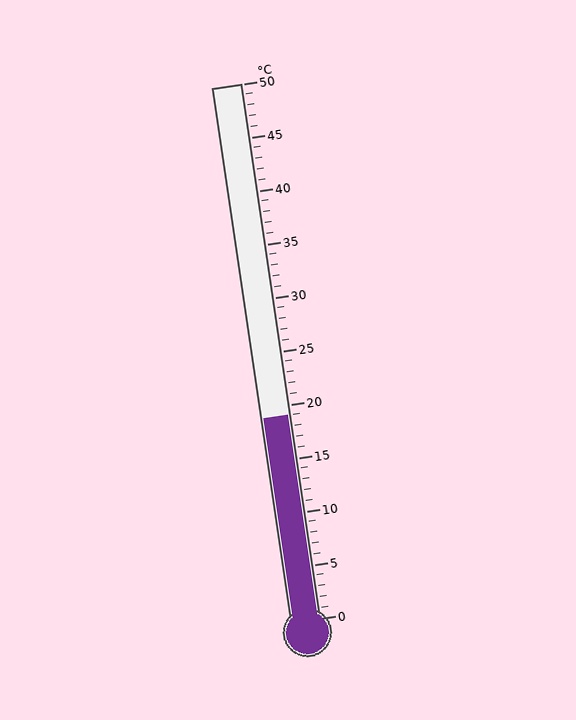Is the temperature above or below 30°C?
The temperature is below 30°C.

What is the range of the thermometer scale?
The thermometer scale ranges from 0°C to 50°C.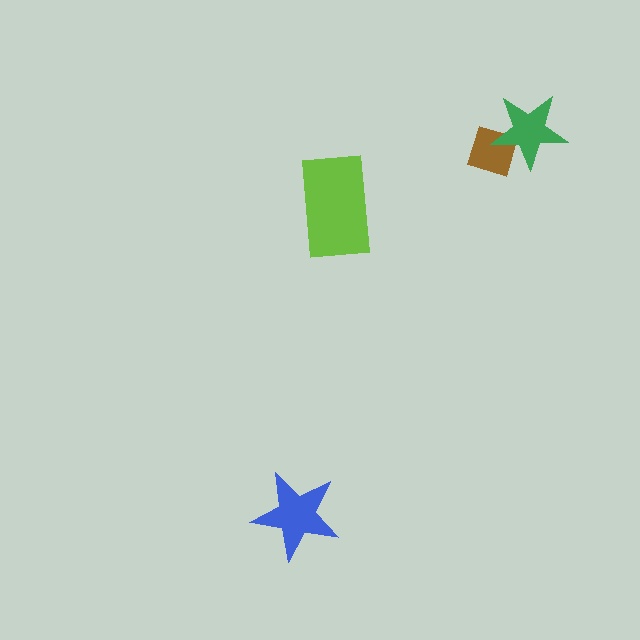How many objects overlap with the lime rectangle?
0 objects overlap with the lime rectangle.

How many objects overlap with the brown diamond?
1 object overlaps with the brown diamond.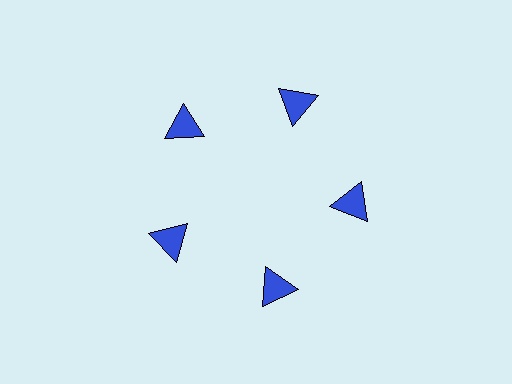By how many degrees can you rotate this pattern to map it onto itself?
The pattern maps onto itself every 72 degrees of rotation.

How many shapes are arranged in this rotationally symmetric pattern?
There are 5 shapes, arranged in 5 groups of 1.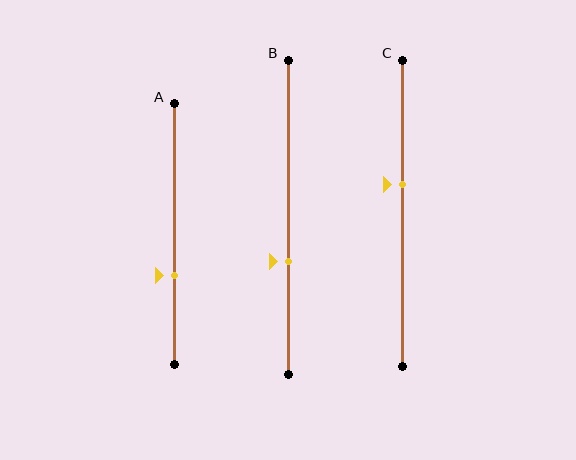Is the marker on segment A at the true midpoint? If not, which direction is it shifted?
No, the marker on segment A is shifted downward by about 16% of the segment length.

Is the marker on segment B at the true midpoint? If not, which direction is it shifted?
No, the marker on segment B is shifted downward by about 14% of the segment length.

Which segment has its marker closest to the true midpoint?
Segment C has its marker closest to the true midpoint.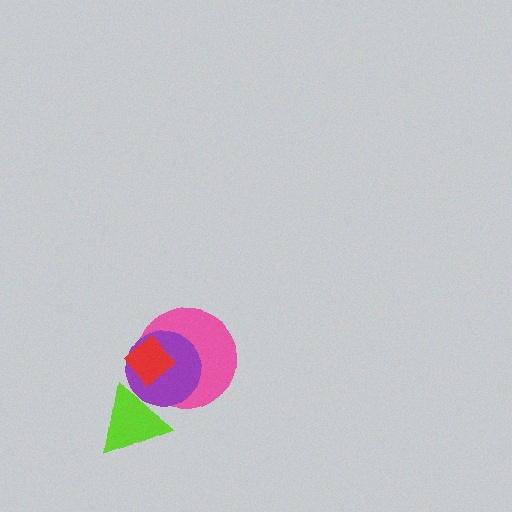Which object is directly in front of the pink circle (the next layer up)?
The purple circle is directly in front of the pink circle.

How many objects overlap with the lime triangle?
1 object overlaps with the lime triangle.